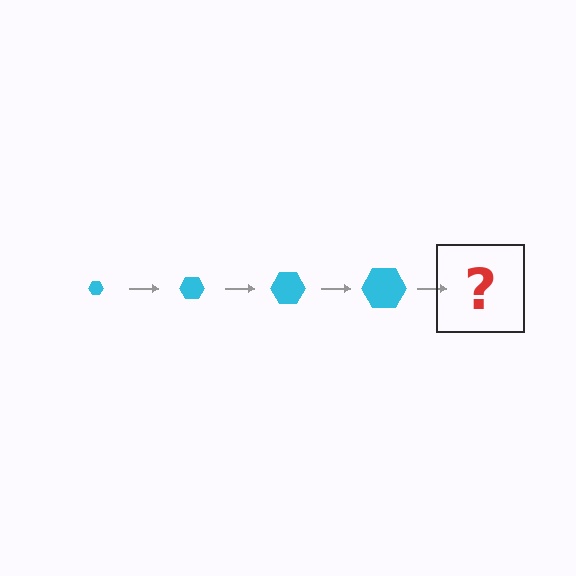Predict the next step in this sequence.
The next step is a cyan hexagon, larger than the previous one.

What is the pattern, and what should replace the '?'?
The pattern is that the hexagon gets progressively larger each step. The '?' should be a cyan hexagon, larger than the previous one.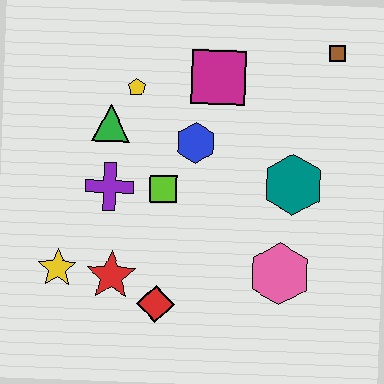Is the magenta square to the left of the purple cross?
No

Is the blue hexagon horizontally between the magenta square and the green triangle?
Yes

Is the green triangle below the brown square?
Yes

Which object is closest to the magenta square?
The blue hexagon is closest to the magenta square.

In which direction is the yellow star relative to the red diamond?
The yellow star is to the left of the red diamond.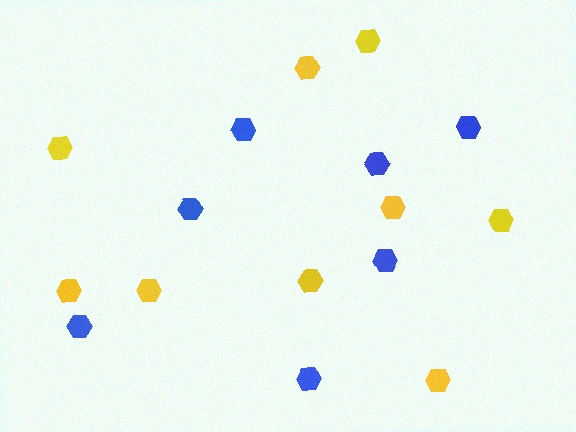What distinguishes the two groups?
There are 2 groups: one group of blue hexagons (7) and one group of yellow hexagons (9).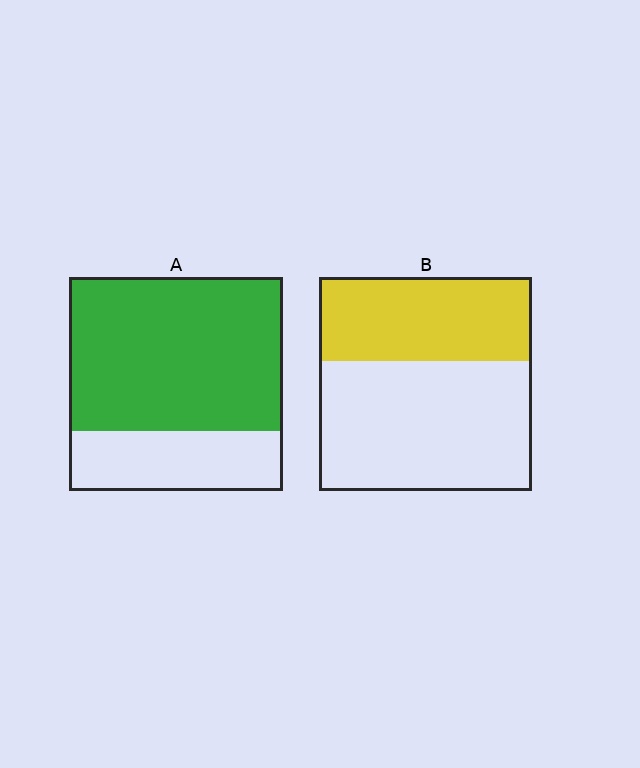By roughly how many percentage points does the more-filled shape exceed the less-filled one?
By roughly 35 percentage points (A over B).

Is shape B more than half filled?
No.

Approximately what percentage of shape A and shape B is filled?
A is approximately 70% and B is approximately 40%.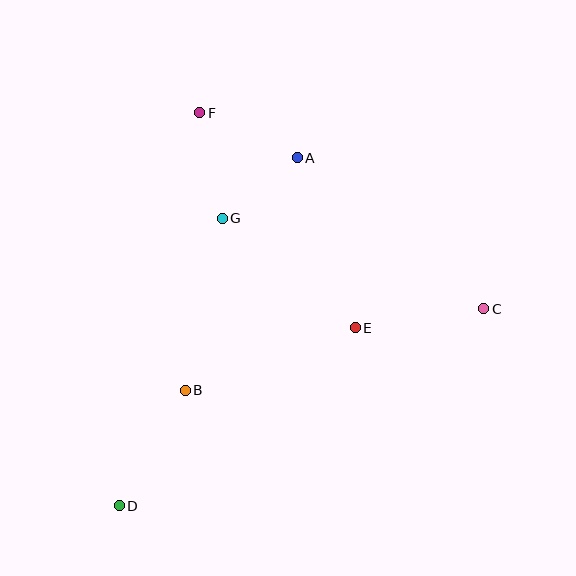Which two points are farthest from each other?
Points C and D are farthest from each other.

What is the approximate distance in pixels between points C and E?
The distance between C and E is approximately 130 pixels.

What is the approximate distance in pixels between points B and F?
The distance between B and F is approximately 278 pixels.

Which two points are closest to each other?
Points A and G are closest to each other.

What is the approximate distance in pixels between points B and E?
The distance between B and E is approximately 181 pixels.